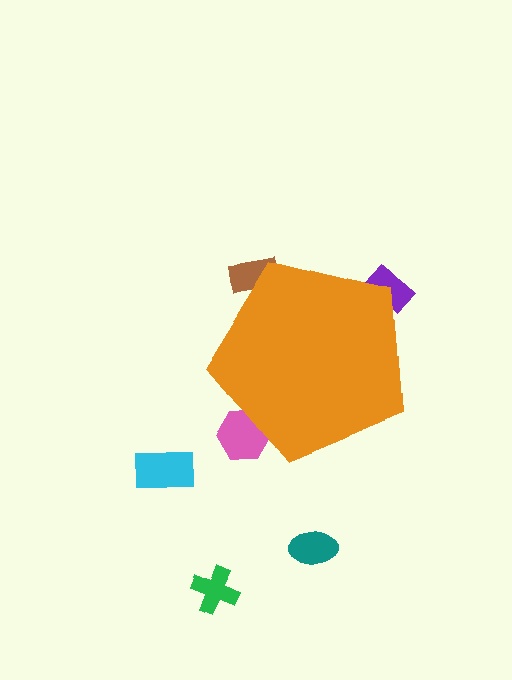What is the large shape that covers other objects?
An orange pentagon.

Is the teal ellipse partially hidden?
No, the teal ellipse is fully visible.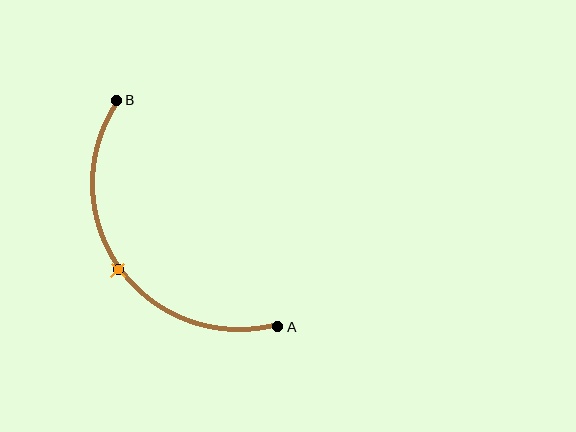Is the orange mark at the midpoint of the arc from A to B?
Yes. The orange mark lies on the arc at equal arc-length from both A and B — it is the arc midpoint.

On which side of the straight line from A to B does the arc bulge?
The arc bulges below and to the left of the straight line connecting A and B.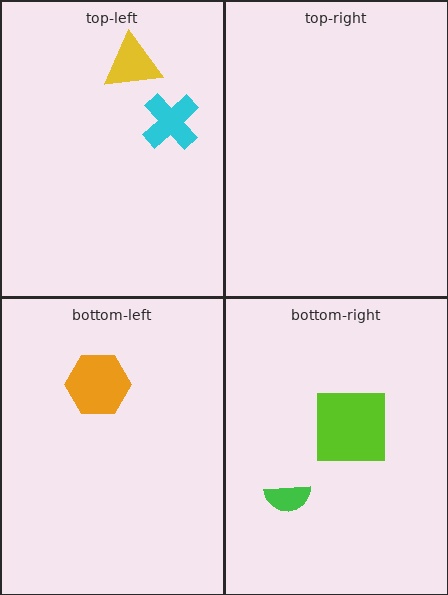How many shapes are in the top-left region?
2.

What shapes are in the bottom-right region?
The lime square, the green semicircle.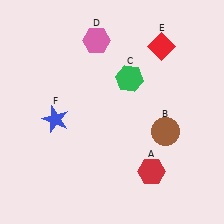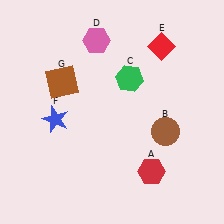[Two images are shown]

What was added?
A brown square (G) was added in Image 2.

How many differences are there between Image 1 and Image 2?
There is 1 difference between the two images.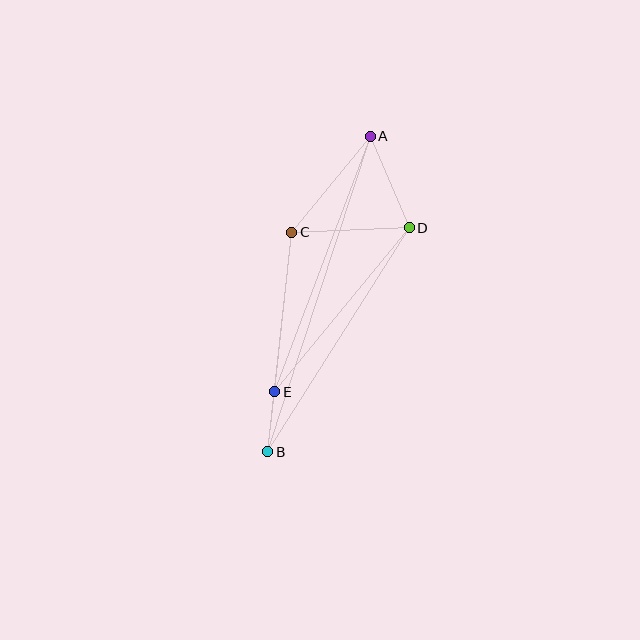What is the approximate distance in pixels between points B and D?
The distance between B and D is approximately 265 pixels.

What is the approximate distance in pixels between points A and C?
The distance between A and C is approximately 124 pixels.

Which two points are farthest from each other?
Points A and B are farthest from each other.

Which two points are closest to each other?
Points B and E are closest to each other.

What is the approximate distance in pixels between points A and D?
The distance between A and D is approximately 99 pixels.